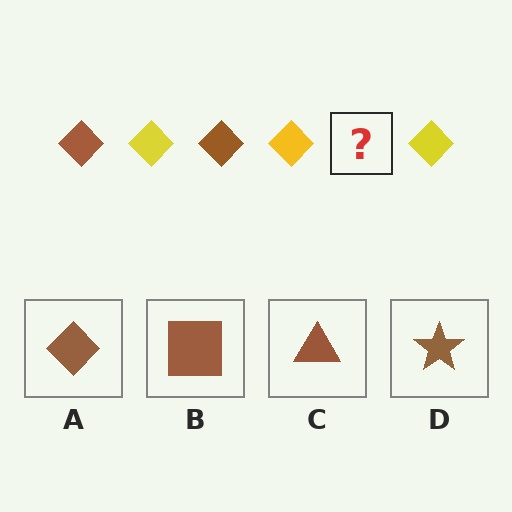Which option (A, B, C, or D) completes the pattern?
A.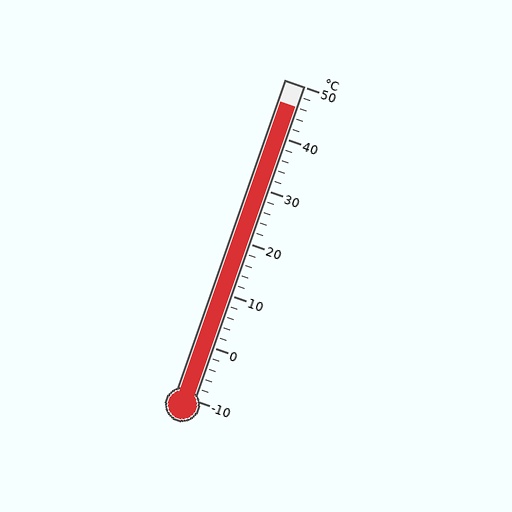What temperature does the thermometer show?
The thermometer shows approximately 46°C.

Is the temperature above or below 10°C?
The temperature is above 10°C.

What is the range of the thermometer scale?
The thermometer scale ranges from -10°C to 50°C.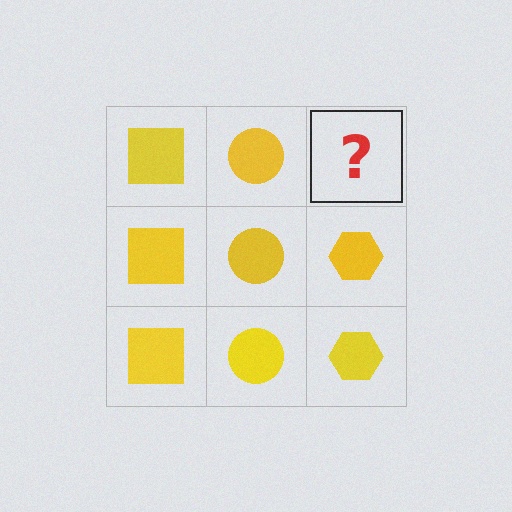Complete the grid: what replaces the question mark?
The question mark should be replaced with a yellow hexagon.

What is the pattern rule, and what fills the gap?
The rule is that each column has a consistent shape. The gap should be filled with a yellow hexagon.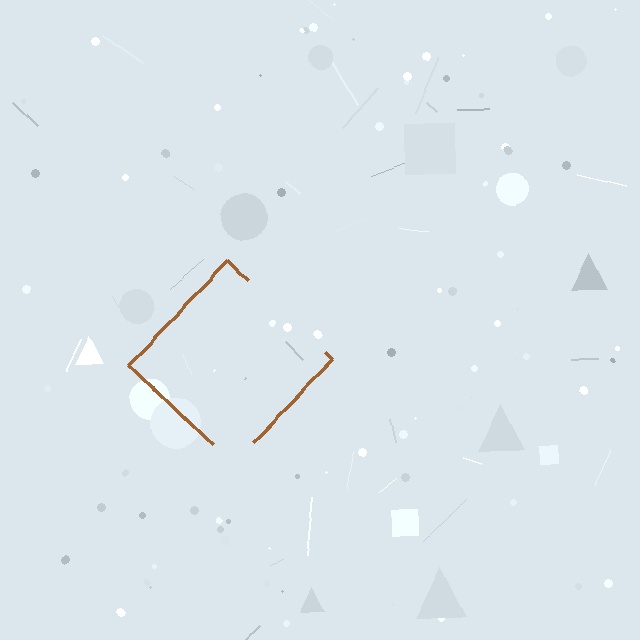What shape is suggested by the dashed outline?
The dashed outline suggests a diamond.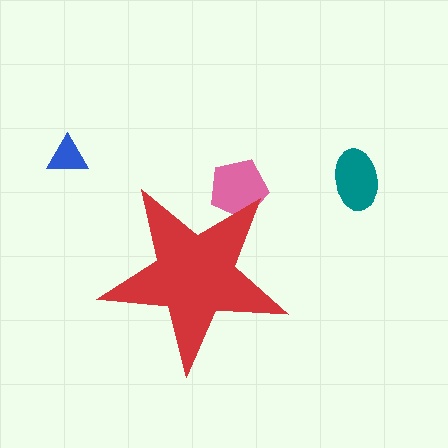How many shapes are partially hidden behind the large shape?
1 shape is partially hidden.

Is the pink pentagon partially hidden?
Yes, the pink pentagon is partially hidden behind the red star.